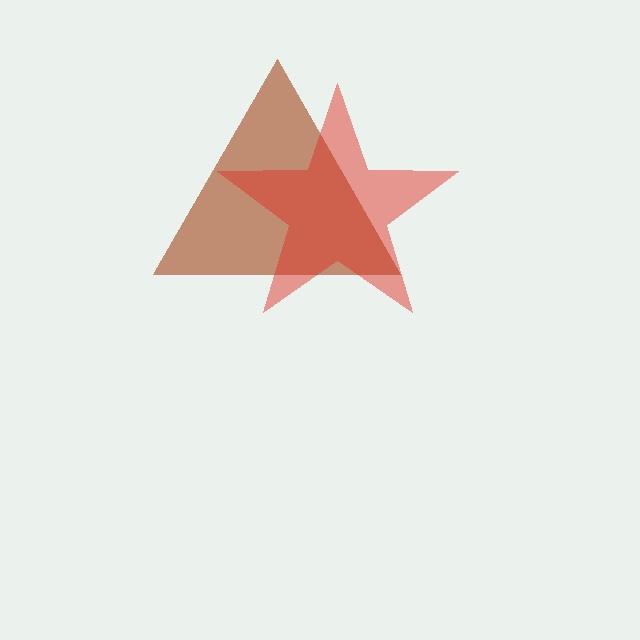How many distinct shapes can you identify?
There are 2 distinct shapes: a brown triangle, a red star.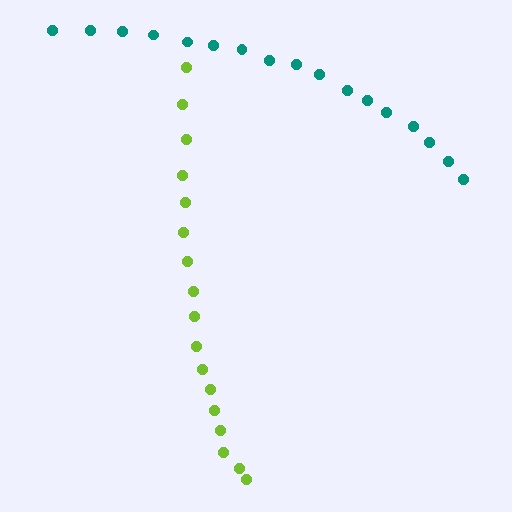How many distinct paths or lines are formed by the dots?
There are 2 distinct paths.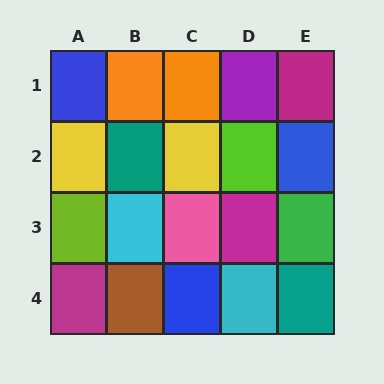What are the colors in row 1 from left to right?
Blue, orange, orange, purple, magenta.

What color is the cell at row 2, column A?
Yellow.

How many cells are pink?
1 cell is pink.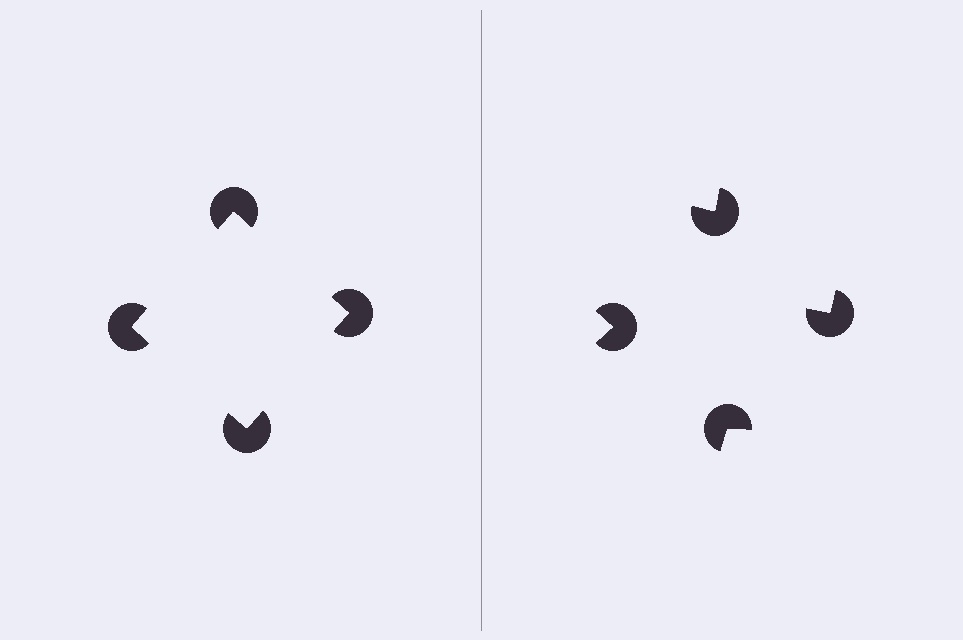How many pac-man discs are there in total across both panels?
8 — 4 on each side.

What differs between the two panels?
The pac-man discs are positioned identically on both sides; only the wedge orientations differ. On the left they align to a square; on the right they are misaligned.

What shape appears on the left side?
An illusory square.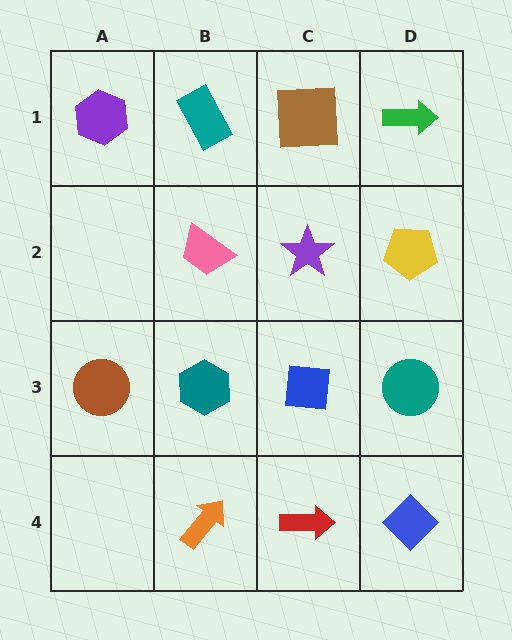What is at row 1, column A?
A purple hexagon.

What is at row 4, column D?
A blue diamond.